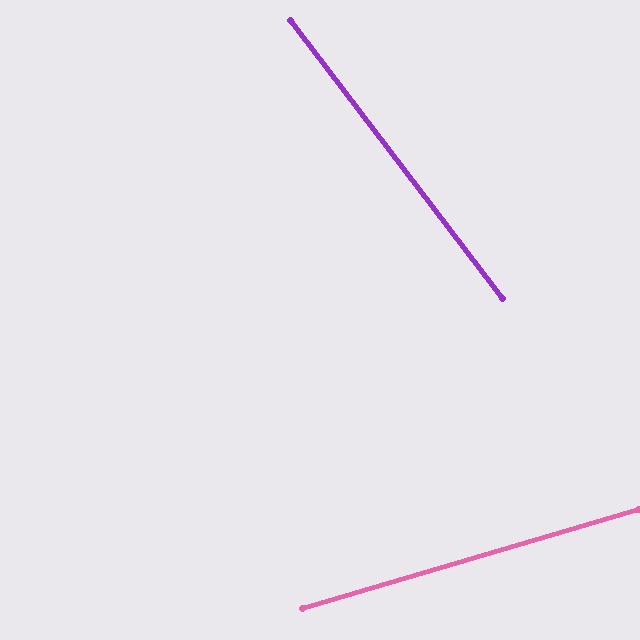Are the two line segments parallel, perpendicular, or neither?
Neither parallel nor perpendicular — they differ by about 69°.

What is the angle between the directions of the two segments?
Approximately 69 degrees.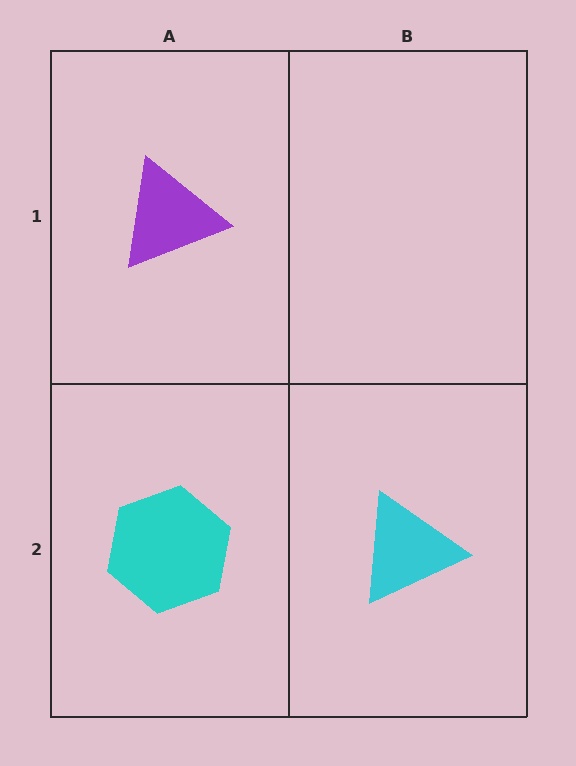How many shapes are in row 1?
1 shape.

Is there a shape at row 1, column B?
No, that cell is empty.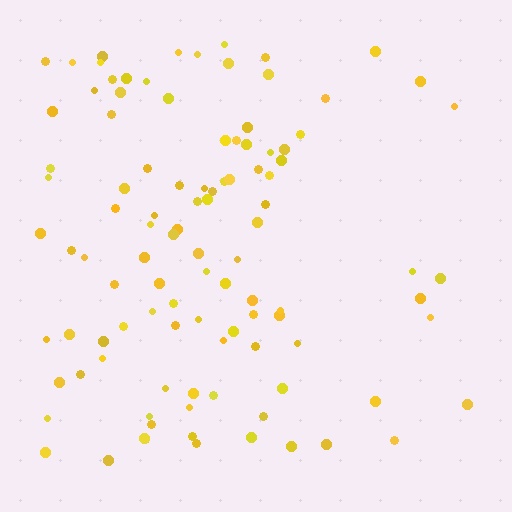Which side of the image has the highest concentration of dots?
The left.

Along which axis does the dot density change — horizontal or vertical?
Horizontal.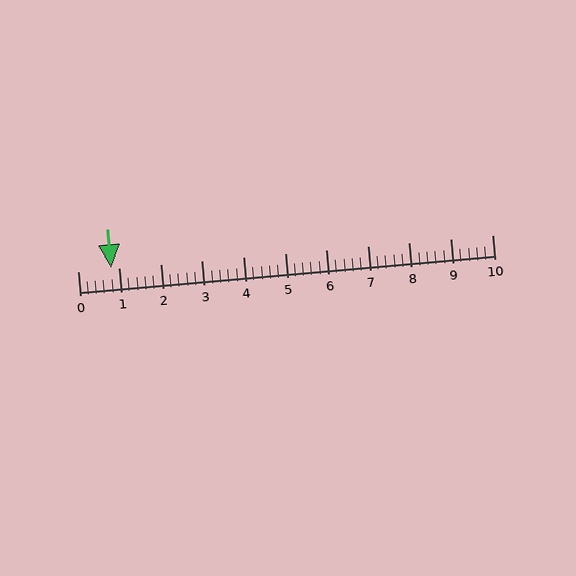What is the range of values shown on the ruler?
The ruler shows values from 0 to 10.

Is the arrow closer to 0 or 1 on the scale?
The arrow is closer to 1.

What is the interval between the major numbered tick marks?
The major tick marks are spaced 1 units apart.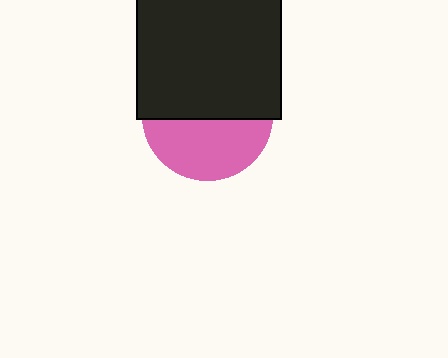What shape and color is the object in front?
The object in front is a black square.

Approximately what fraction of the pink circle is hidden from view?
Roughly 54% of the pink circle is hidden behind the black square.